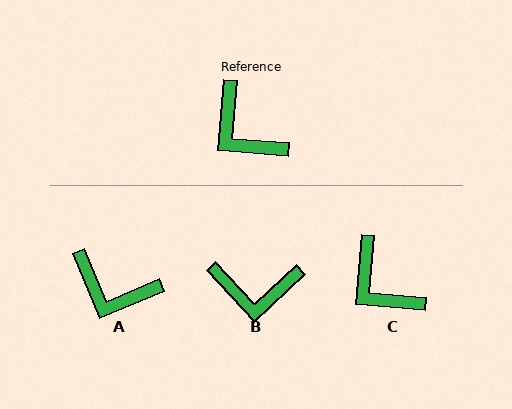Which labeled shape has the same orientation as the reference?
C.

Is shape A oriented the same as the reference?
No, it is off by about 28 degrees.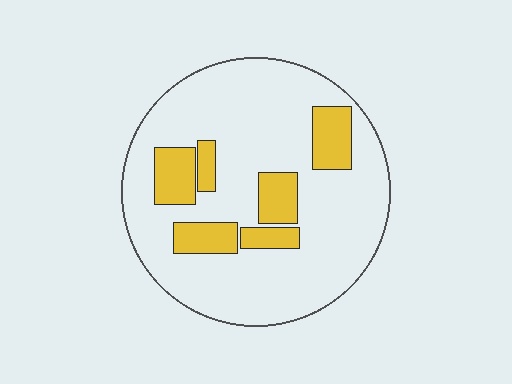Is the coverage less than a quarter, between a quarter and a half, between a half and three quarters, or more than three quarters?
Less than a quarter.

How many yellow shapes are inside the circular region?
6.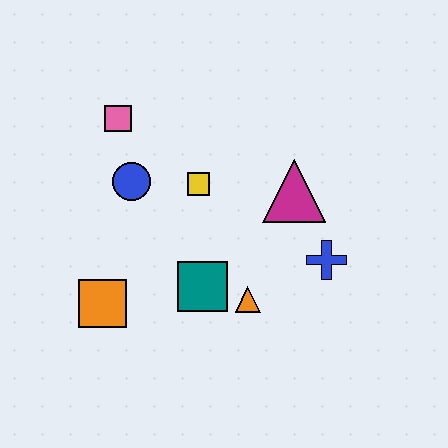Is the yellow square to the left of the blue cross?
Yes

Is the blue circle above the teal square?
Yes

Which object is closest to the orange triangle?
The teal square is closest to the orange triangle.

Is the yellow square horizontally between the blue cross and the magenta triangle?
No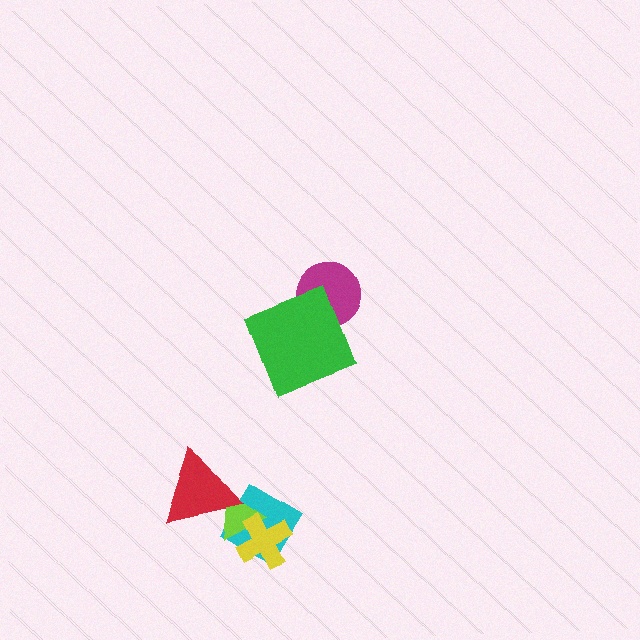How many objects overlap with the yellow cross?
2 objects overlap with the yellow cross.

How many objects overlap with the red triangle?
2 objects overlap with the red triangle.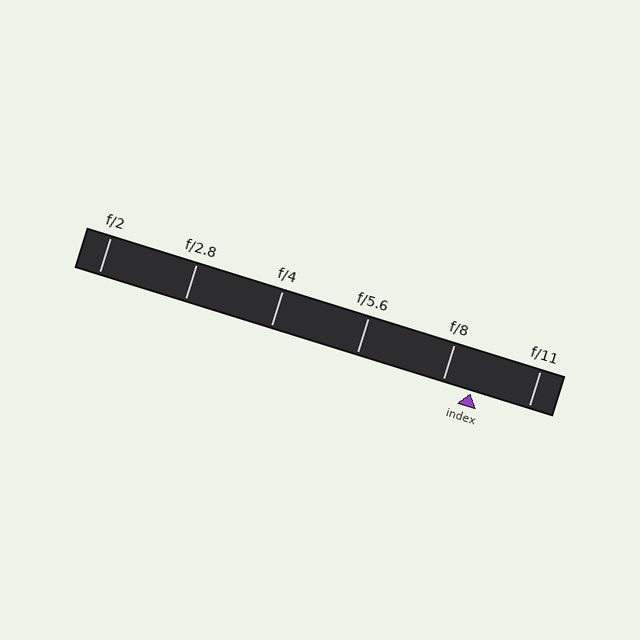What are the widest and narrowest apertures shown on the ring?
The widest aperture shown is f/2 and the narrowest is f/11.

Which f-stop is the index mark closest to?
The index mark is closest to f/8.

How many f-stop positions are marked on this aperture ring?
There are 6 f-stop positions marked.